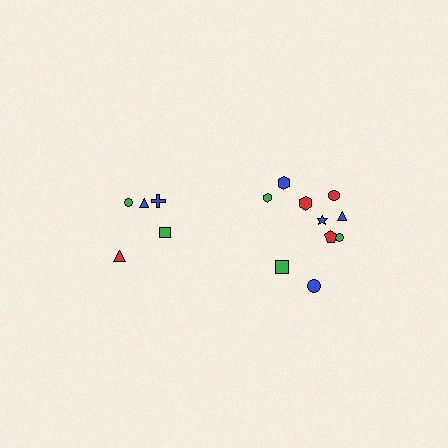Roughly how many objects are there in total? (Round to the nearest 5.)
Roughly 15 objects in total.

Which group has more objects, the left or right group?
The right group.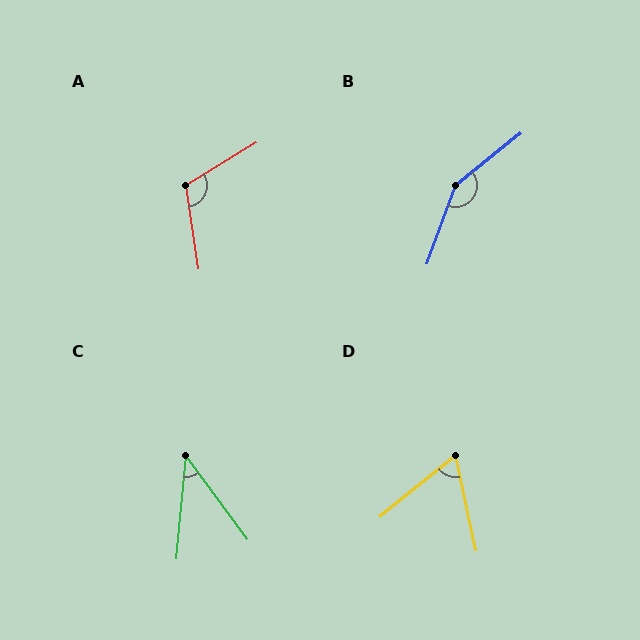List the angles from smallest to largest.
C (42°), D (63°), A (112°), B (149°).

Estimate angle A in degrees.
Approximately 112 degrees.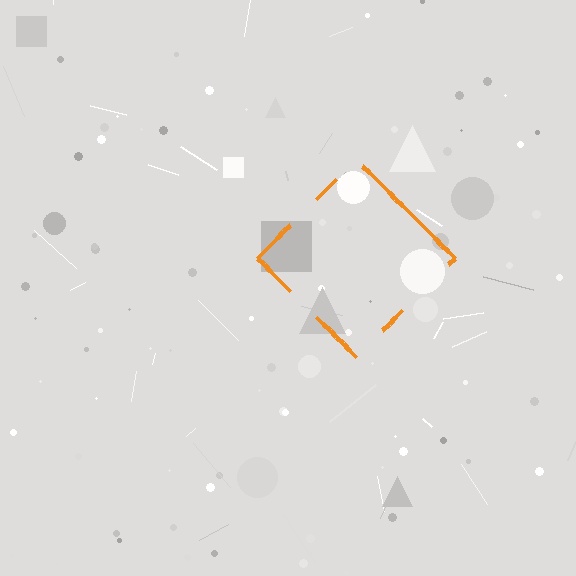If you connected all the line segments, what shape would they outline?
They would outline a diamond.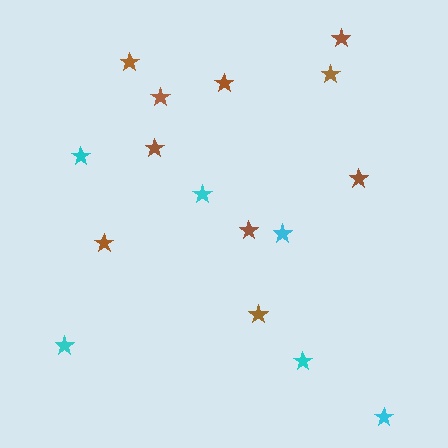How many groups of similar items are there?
There are 2 groups: one group of cyan stars (6) and one group of brown stars (10).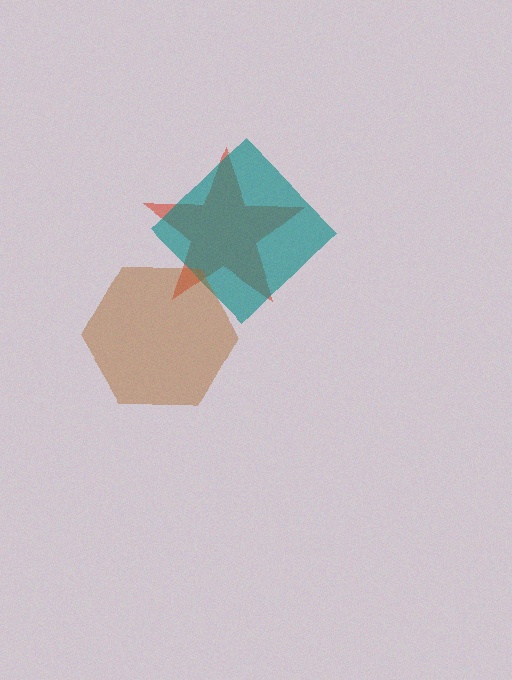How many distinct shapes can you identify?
There are 3 distinct shapes: a red star, a teal diamond, a brown hexagon.